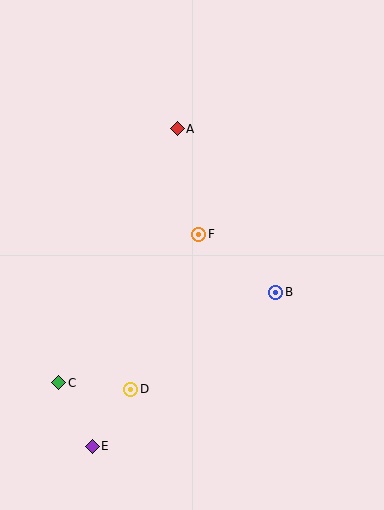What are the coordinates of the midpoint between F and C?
The midpoint between F and C is at (129, 308).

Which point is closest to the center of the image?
Point F at (199, 234) is closest to the center.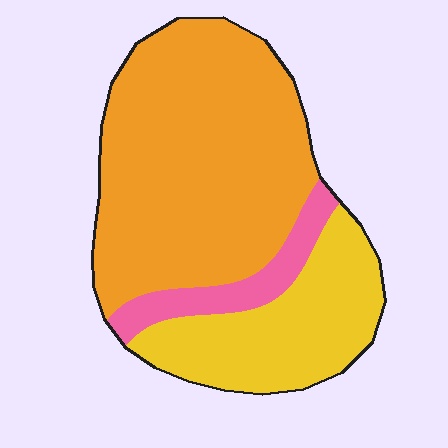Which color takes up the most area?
Orange, at roughly 60%.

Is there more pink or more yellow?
Yellow.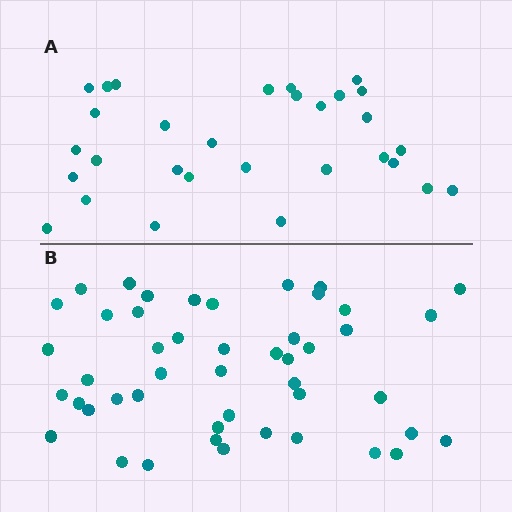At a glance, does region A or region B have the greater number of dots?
Region B (the bottom region) has more dots.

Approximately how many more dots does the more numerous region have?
Region B has approximately 15 more dots than region A.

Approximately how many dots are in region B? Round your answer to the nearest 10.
About 50 dots. (The exact count is 47, which rounds to 50.)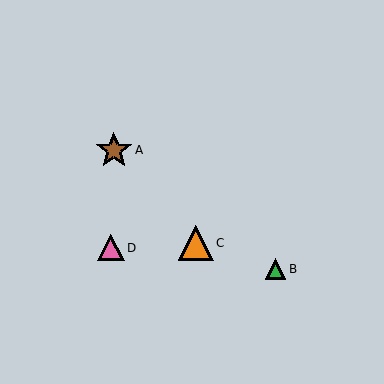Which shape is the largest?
The brown star (labeled A) is the largest.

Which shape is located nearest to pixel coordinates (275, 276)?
The green triangle (labeled B) at (275, 269) is nearest to that location.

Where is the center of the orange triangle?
The center of the orange triangle is at (196, 243).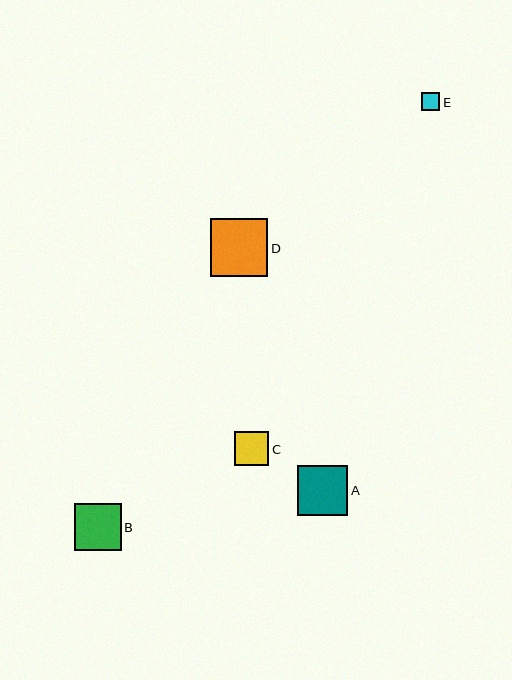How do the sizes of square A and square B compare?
Square A and square B are approximately the same size.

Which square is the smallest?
Square E is the smallest with a size of approximately 18 pixels.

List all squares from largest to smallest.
From largest to smallest: D, A, B, C, E.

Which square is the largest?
Square D is the largest with a size of approximately 57 pixels.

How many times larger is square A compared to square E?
Square A is approximately 2.7 times the size of square E.